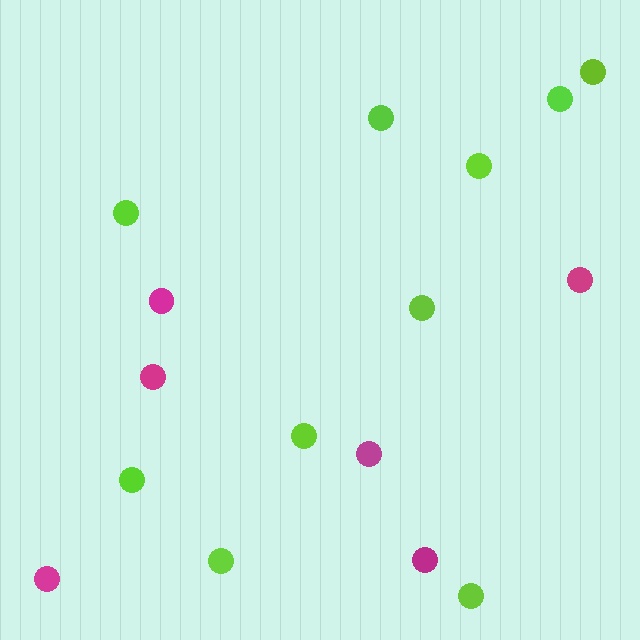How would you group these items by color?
There are 2 groups: one group of magenta circles (6) and one group of lime circles (10).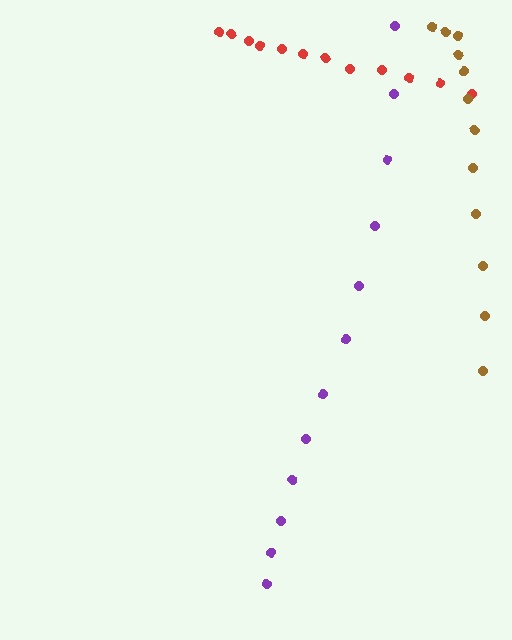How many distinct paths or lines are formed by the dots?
There are 3 distinct paths.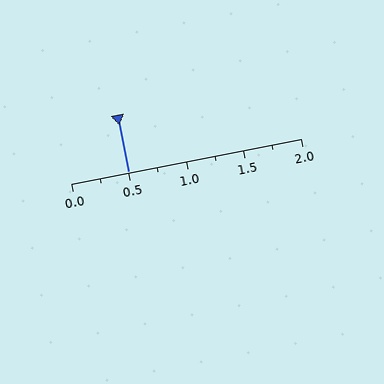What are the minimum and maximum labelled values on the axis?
The axis runs from 0.0 to 2.0.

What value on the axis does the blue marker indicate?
The marker indicates approximately 0.5.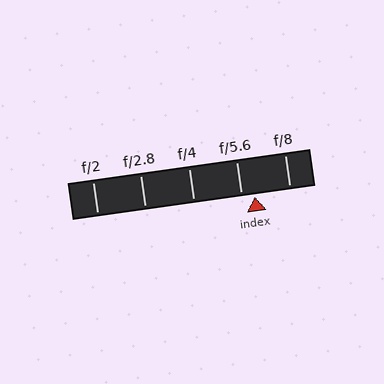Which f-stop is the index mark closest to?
The index mark is closest to f/5.6.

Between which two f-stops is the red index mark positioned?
The index mark is between f/5.6 and f/8.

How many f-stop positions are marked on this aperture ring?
There are 5 f-stop positions marked.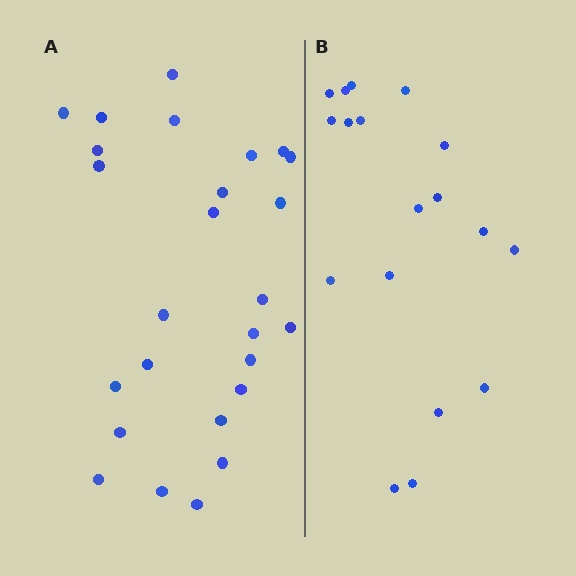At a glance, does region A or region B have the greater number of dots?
Region A (the left region) has more dots.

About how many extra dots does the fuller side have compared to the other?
Region A has roughly 8 or so more dots than region B.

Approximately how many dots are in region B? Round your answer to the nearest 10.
About 20 dots. (The exact count is 18, which rounds to 20.)